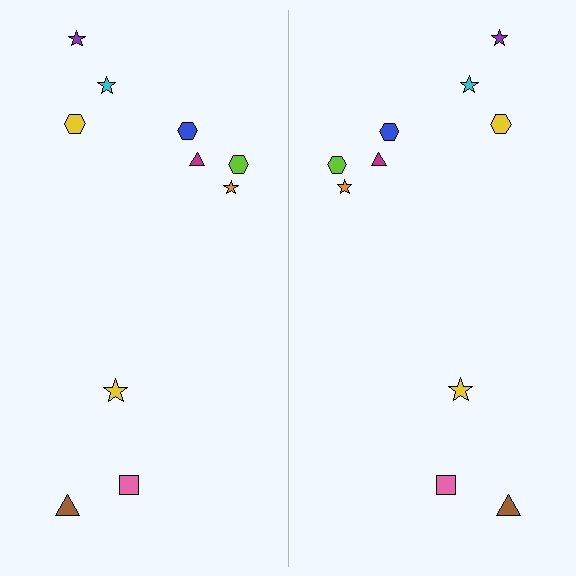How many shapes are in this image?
There are 20 shapes in this image.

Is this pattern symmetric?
Yes, this pattern has bilateral (reflection) symmetry.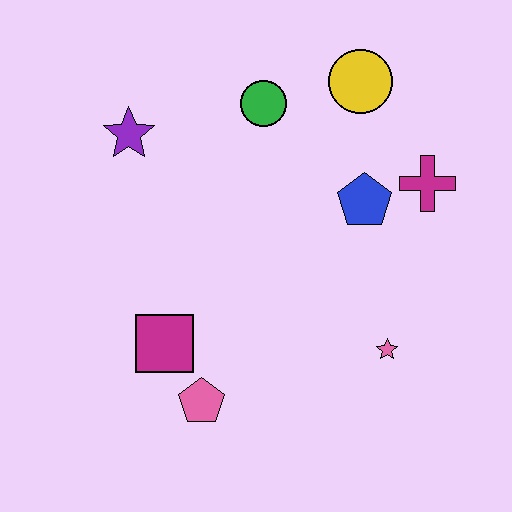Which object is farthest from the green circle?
The pink pentagon is farthest from the green circle.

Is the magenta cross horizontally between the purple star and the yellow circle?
No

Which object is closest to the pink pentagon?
The magenta square is closest to the pink pentagon.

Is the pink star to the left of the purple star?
No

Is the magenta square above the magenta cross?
No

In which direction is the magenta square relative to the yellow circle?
The magenta square is below the yellow circle.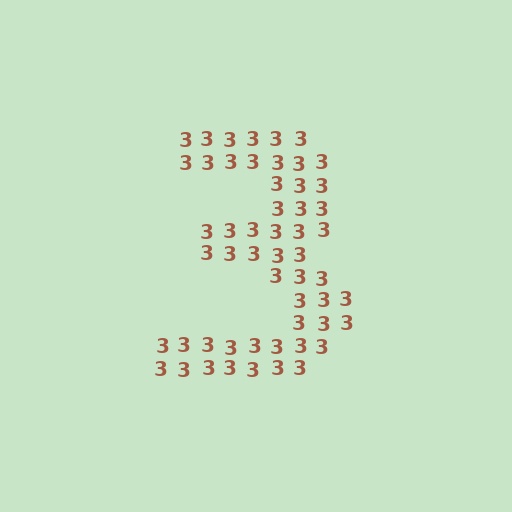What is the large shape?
The large shape is the digit 3.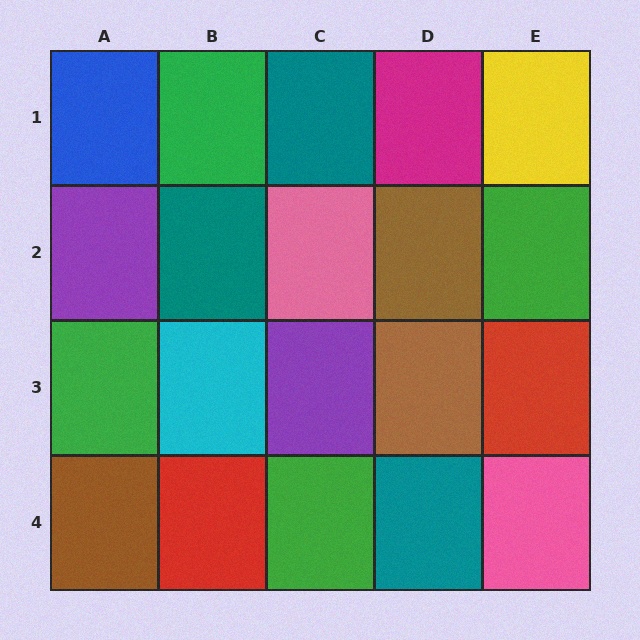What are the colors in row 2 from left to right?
Purple, teal, pink, brown, green.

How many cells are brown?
3 cells are brown.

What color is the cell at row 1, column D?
Magenta.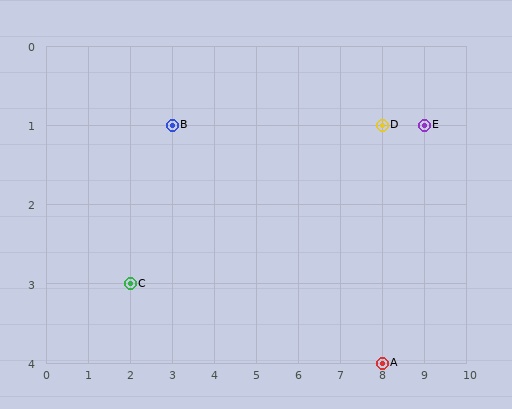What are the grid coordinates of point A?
Point A is at grid coordinates (8, 4).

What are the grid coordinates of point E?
Point E is at grid coordinates (9, 1).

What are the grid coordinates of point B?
Point B is at grid coordinates (3, 1).